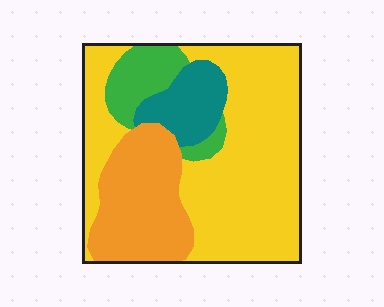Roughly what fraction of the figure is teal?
Teal takes up about one tenth (1/10) of the figure.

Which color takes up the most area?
Yellow, at roughly 55%.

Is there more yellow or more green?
Yellow.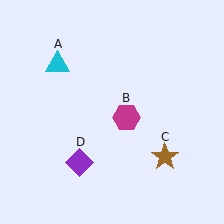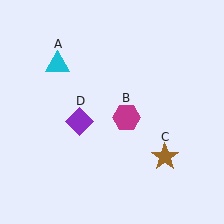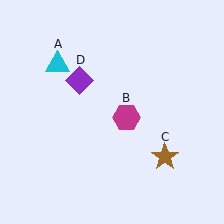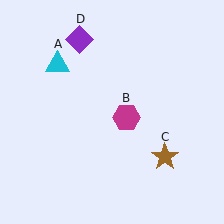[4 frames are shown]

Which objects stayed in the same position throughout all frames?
Cyan triangle (object A) and magenta hexagon (object B) and brown star (object C) remained stationary.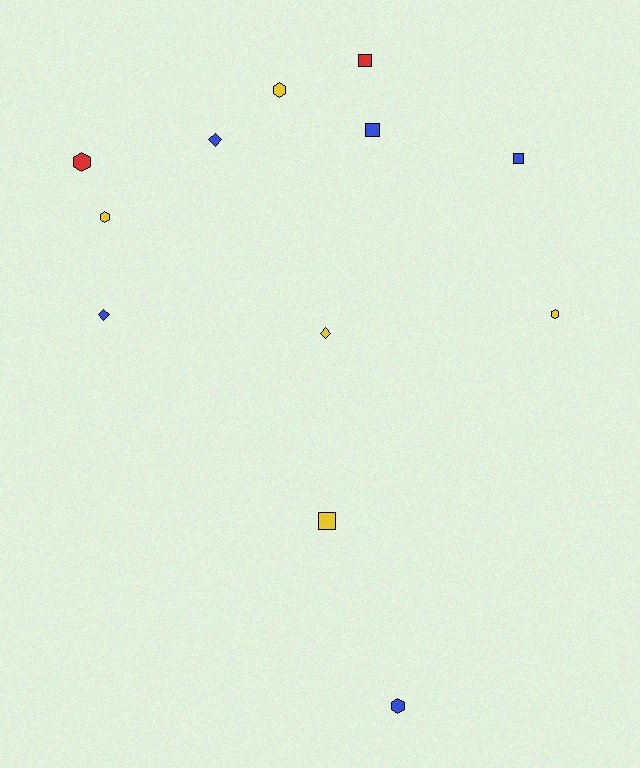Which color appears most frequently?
Blue, with 5 objects.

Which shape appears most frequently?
Hexagon, with 5 objects.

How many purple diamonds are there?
There are no purple diamonds.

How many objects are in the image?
There are 12 objects.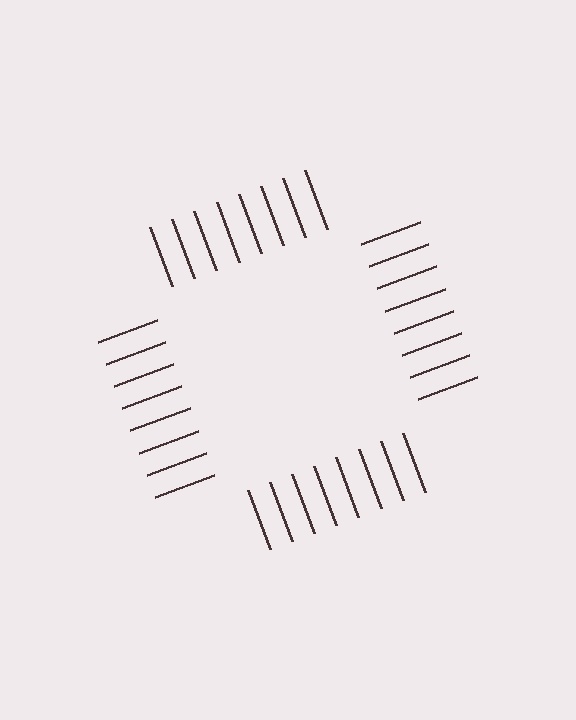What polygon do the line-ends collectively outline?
An illusory square — the line segments terminate on its edges but no continuous stroke is drawn.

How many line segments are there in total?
32 — 8 along each of the 4 edges.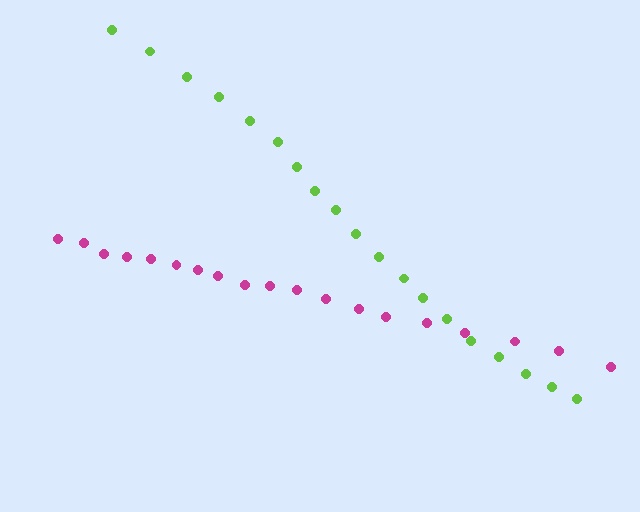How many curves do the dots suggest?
There are 2 distinct paths.